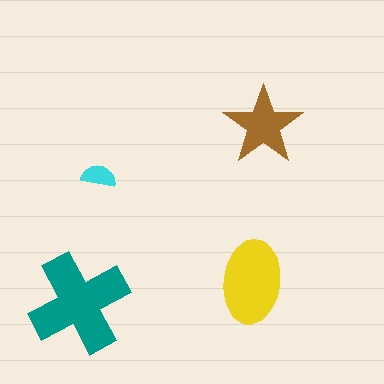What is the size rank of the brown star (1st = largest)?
3rd.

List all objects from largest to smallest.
The teal cross, the yellow ellipse, the brown star, the cyan semicircle.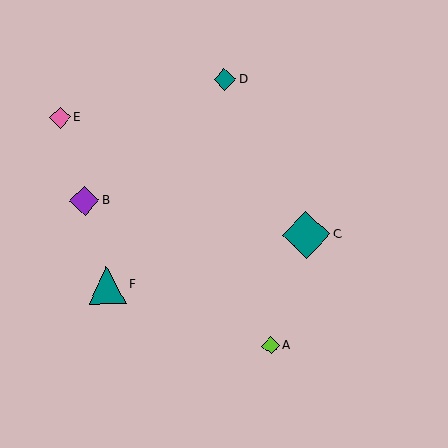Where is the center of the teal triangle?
The center of the teal triangle is at (107, 285).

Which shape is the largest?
The teal diamond (labeled C) is the largest.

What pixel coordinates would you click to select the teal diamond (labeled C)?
Click at (306, 235) to select the teal diamond C.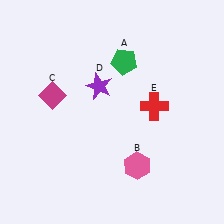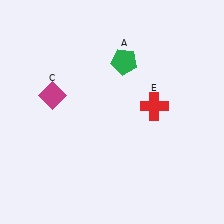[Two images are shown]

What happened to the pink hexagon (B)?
The pink hexagon (B) was removed in Image 2. It was in the bottom-right area of Image 1.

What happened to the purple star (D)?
The purple star (D) was removed in Image 2. It was in the top-left area of Image 1.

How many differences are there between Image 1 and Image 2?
There are 2 differences between the two images.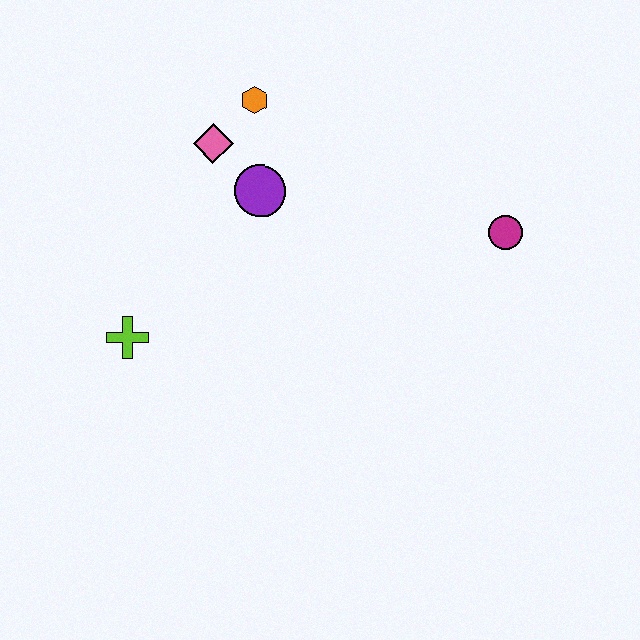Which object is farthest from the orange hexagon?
The magenta circle is farthest from the orange hexagon.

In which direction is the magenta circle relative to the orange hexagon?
The magenta circle is to the right of the orange hexagon.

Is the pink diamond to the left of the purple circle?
Yes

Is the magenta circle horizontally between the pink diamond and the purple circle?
No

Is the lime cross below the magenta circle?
Yes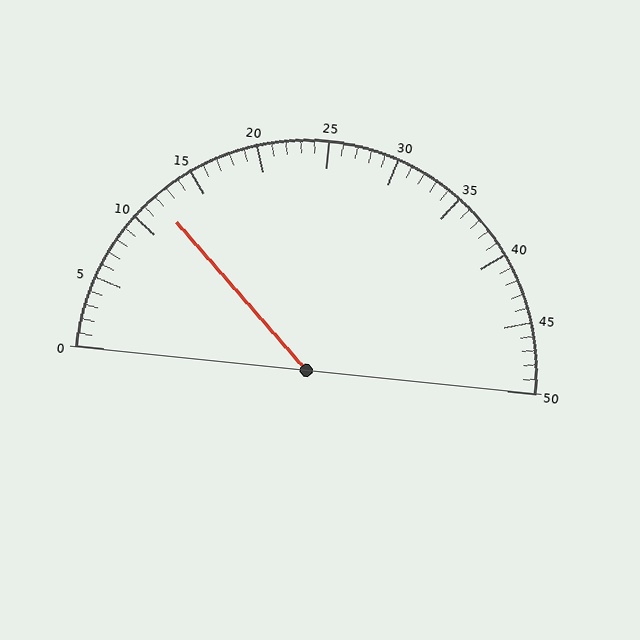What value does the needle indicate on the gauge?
The needle indicates approximately 12.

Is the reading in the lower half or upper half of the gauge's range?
The reading is in the lower half of the range (0 to 50).